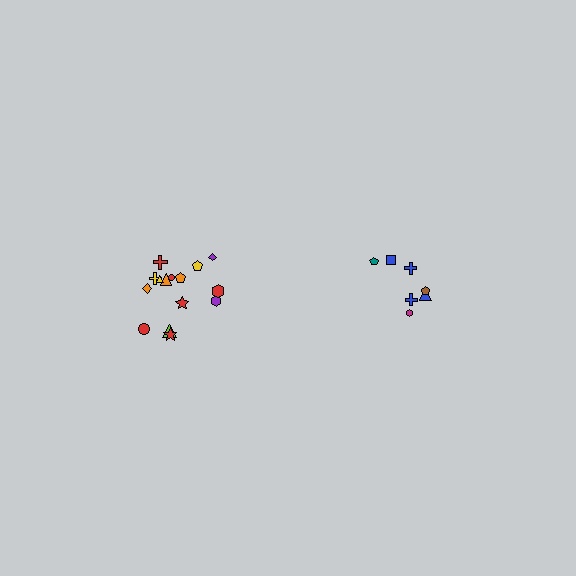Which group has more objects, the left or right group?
The left group.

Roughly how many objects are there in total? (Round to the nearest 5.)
Roughly 20 objects in total.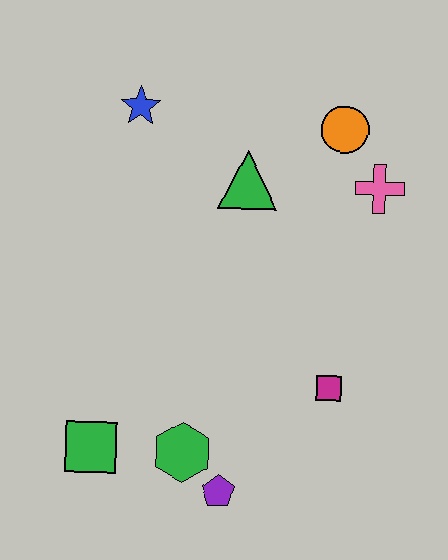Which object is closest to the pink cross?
The orange circle is closest to the pink cross.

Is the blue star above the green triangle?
Yes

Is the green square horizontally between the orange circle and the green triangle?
No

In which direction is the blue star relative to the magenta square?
The blue star is above the magenta square.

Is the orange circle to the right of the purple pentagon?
Yes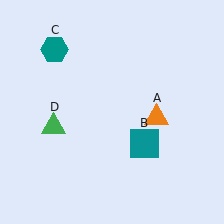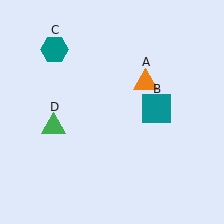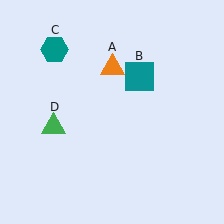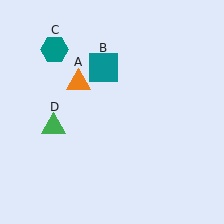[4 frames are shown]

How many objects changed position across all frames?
2 objects changed position: orange triangle (object A), teal square (object B).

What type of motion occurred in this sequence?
The orange triangle (object A), teal square (object B) rotated counterclockwise around the center of the scene.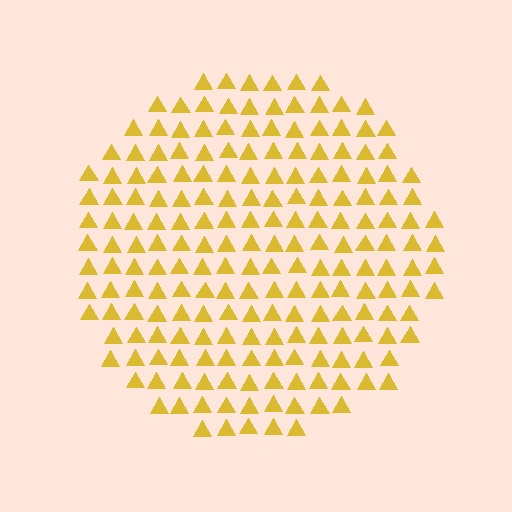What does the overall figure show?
The overall figure shows a circle.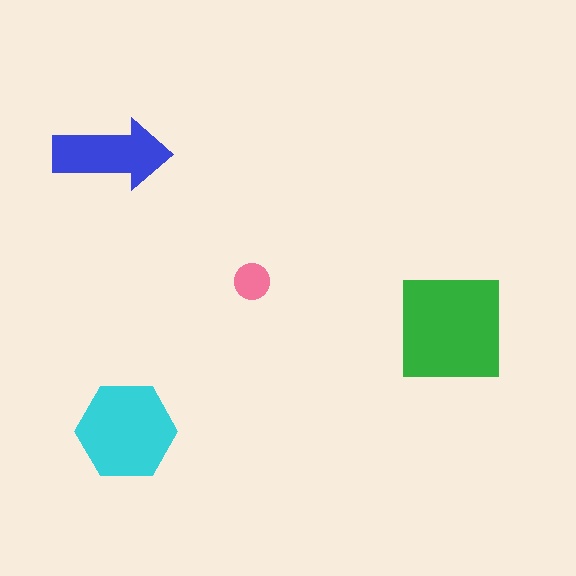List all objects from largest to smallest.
The green square, the cyan hexagon, the blue arrow, the pink circle.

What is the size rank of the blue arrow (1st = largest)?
3rd.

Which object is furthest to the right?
The green square is rightmost.